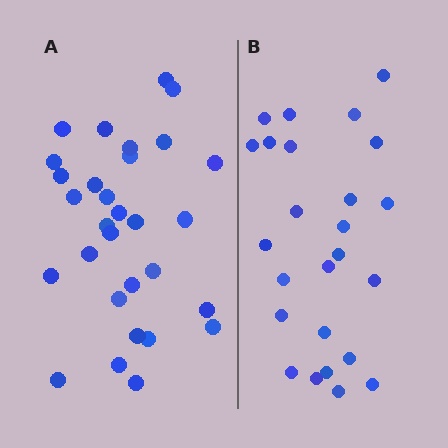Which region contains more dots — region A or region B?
Region A (the left region) has more dots.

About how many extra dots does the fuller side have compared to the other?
Region A has about 5 more dots than region B.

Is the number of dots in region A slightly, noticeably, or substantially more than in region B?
Region A has only slightly more — the two regions are fairly close. The ratio is roughly 1.2 to 1.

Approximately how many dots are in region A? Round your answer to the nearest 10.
About 30 dots.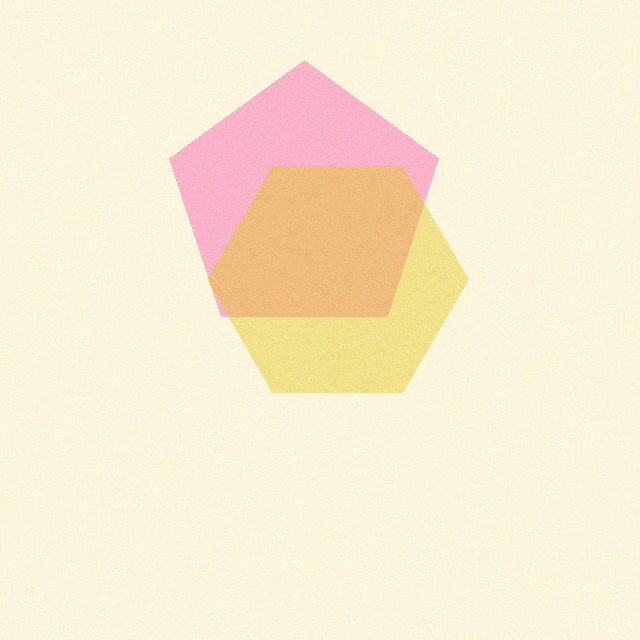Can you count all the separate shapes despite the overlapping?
Yes, there are 2 separate shapes.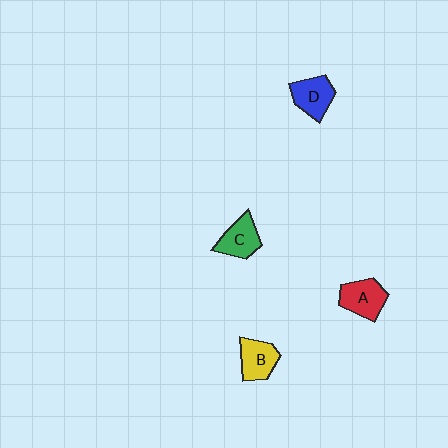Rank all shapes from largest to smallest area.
From largest to smallest: A (red), C (green), D (blue), B (yellow).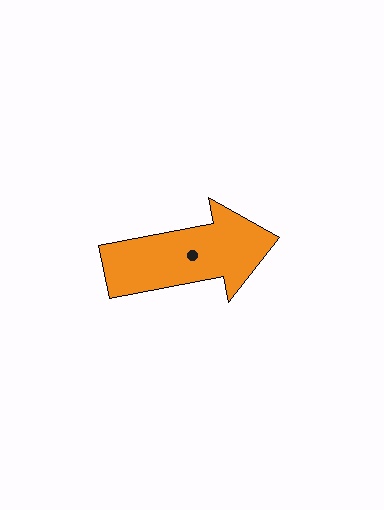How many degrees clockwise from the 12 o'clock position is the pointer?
Approximately 79 degrees.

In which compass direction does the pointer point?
East.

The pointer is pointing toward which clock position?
Roughly 3 o'clock.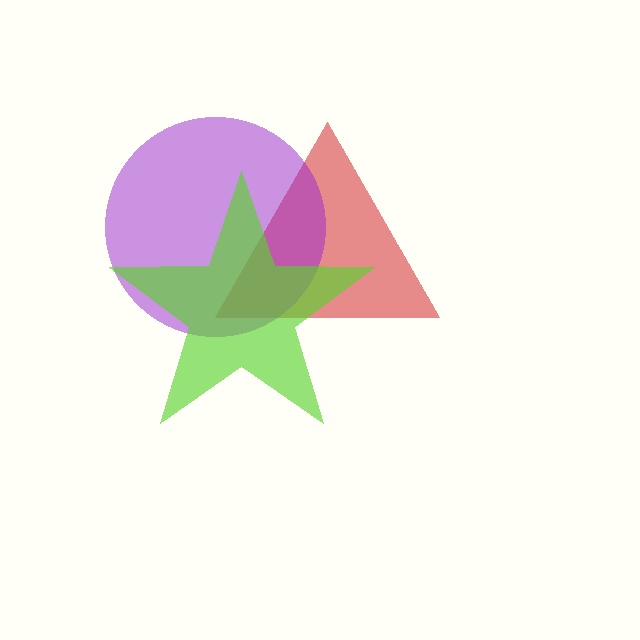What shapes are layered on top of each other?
The layered shapes are: a red triangle, a purple circle, a lime star.